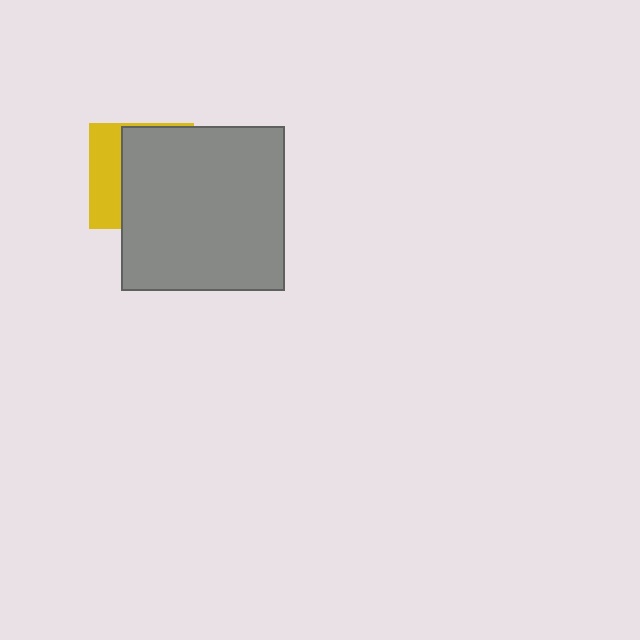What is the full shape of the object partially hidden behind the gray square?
The partially hidden object is a yellow square.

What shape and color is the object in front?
The object in front is a gray square.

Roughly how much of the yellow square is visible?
A small part of it is visible (roughly 32%).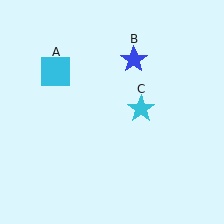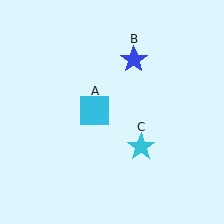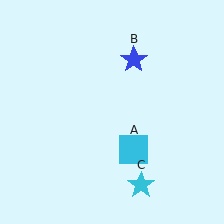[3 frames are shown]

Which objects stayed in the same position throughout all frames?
Blue star (object B) remained stationary.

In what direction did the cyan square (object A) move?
The cyan square (object A) moved down and to the right.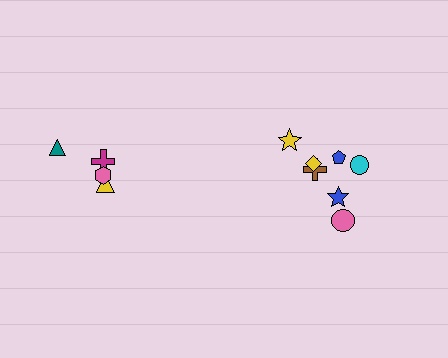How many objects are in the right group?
There are 7 objects.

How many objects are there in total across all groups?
There are 11 objects.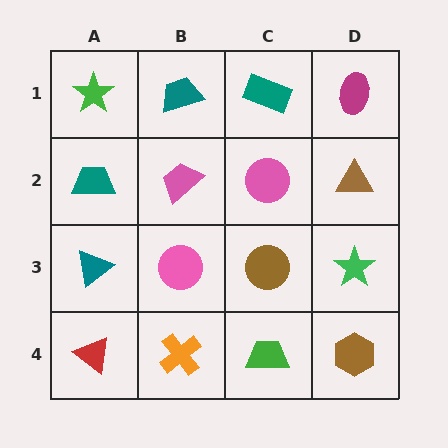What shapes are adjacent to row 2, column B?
A teal trapezoid (row 1, column B), a pink circle (row 3, column B), a teal trapezoid (row 2, column A), a pink circle (row 2, column C).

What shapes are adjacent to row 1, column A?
A teal trapezoid (row 2, column A), a teal trapezoid (row 1, column B).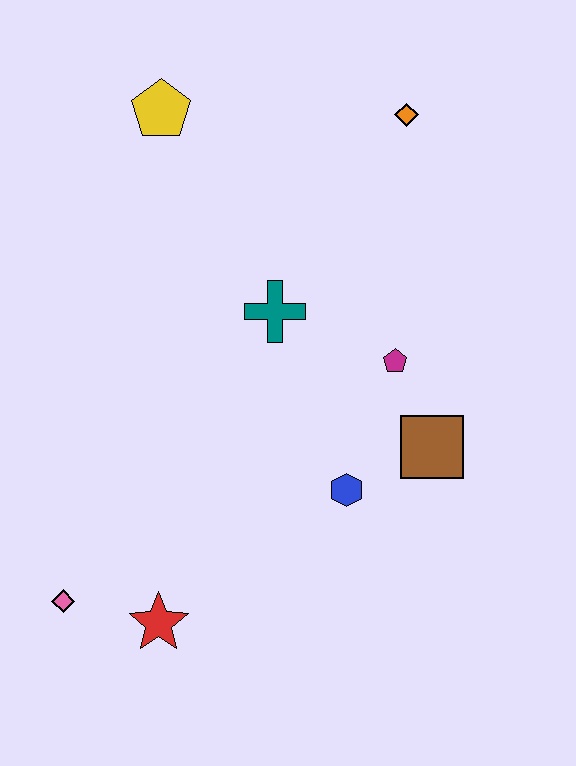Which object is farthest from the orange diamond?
The pink diamond is farthest from the orange diamond.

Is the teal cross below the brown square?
No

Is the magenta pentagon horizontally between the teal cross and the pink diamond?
No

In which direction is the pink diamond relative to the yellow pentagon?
The pink diamond is below the yellow pentagon.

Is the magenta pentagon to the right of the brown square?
No